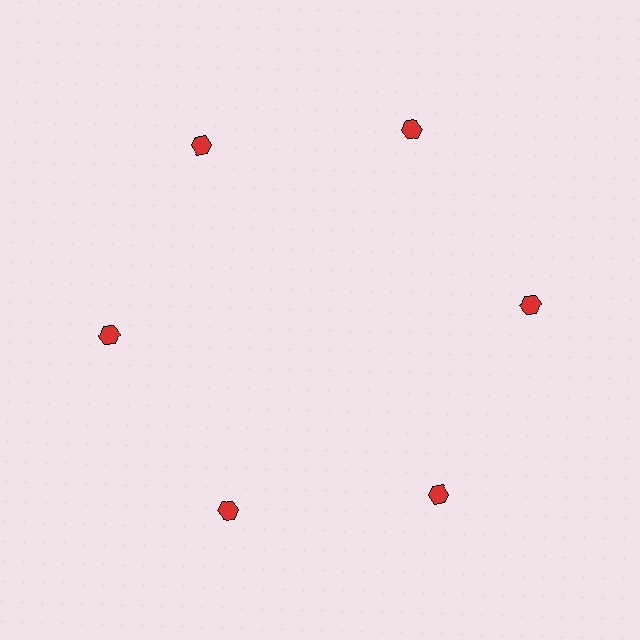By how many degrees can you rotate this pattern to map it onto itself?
The pattern maps onto itself every 60 degrees of rotation.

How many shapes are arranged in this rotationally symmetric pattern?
There are 6 shapes, arranged in 6 groups of 1.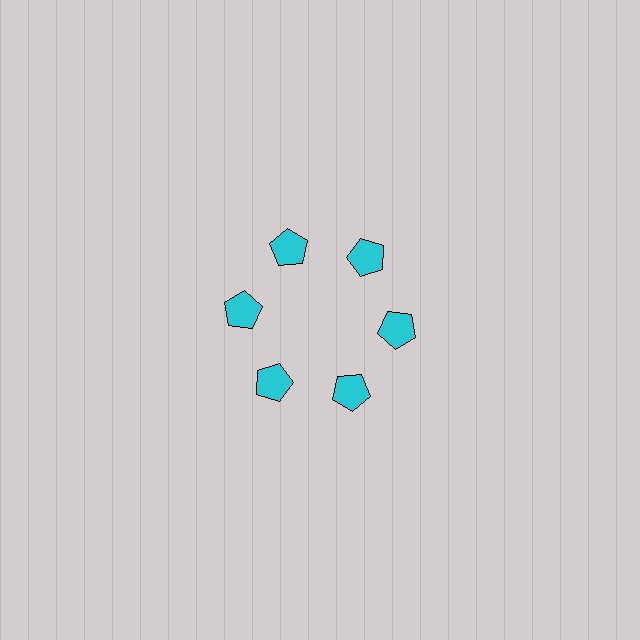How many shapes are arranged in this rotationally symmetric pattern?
There are 6 shapes, arranged in 6 groups of 1.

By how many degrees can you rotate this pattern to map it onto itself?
The pattern maps onto itself every 60 degrees of rotation.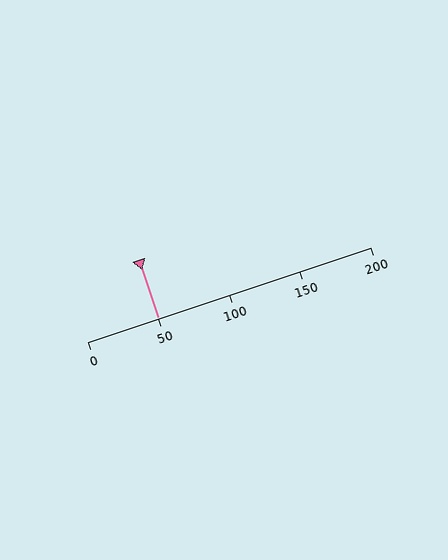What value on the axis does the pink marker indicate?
The marker indicates approximately 50.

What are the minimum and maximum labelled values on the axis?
The axis runs from 0 to 200.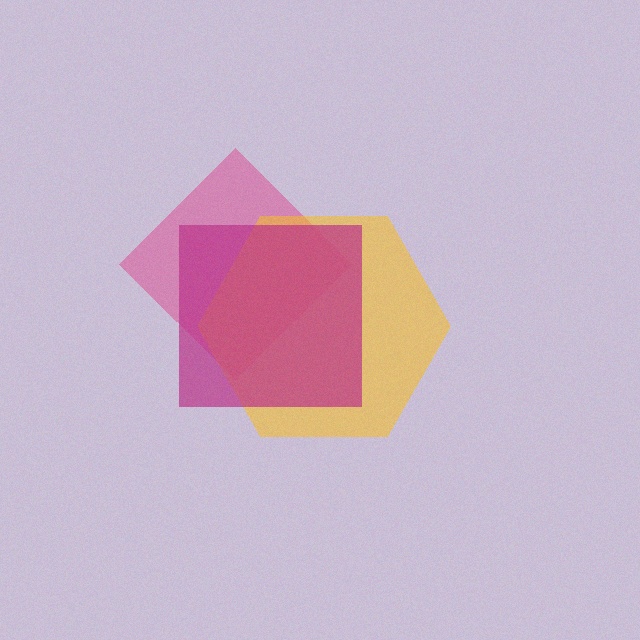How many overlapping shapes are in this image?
There are 3 overlapping shapes in the image.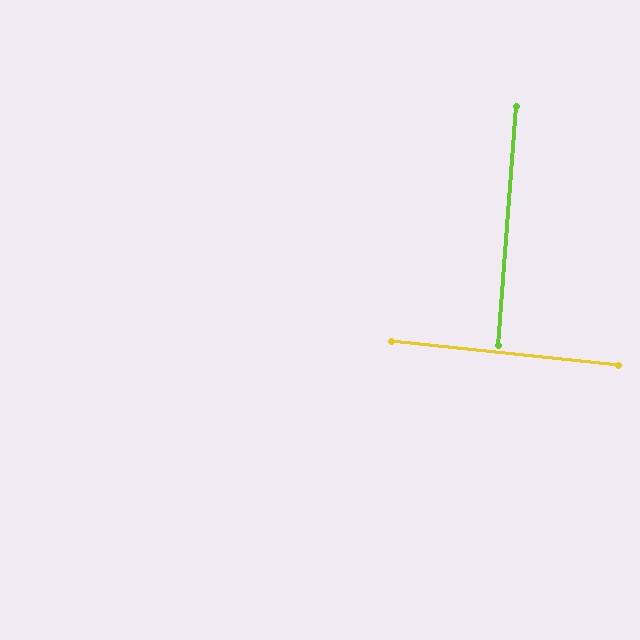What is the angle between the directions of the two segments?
Approximately 88 degrees.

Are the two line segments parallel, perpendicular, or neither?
Perpendicular — they meet at approximately 88°.